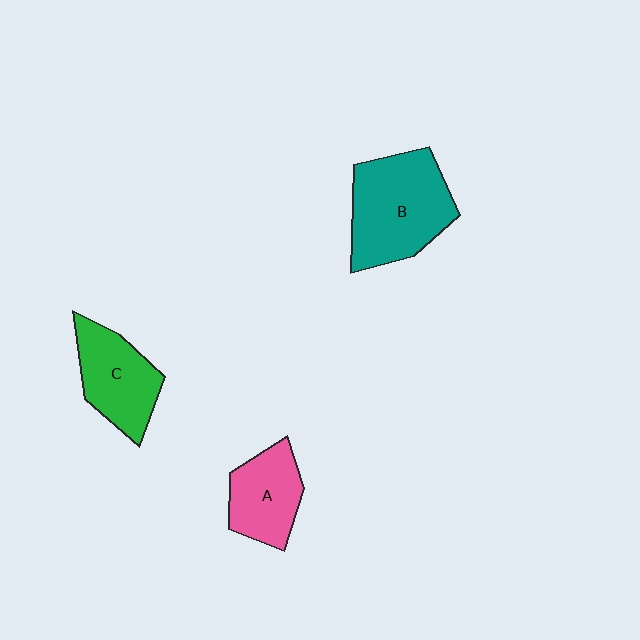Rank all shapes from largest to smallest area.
From largest to smallest: B (teal), C (green), A (pink).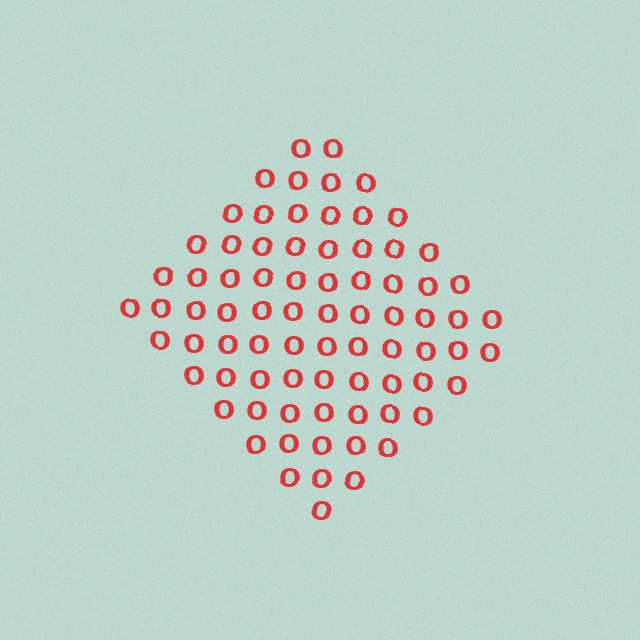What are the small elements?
The small elements are letter O's.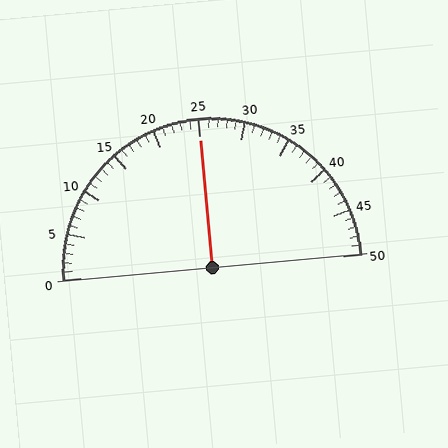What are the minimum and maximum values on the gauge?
The gauge ranges from 0 to 50.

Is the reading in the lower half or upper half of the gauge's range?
The reading is in the upper half of the range (0 to 50).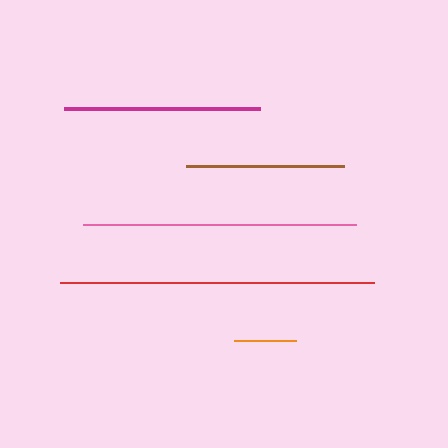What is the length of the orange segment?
The orange segment is approximately 61 pixels long.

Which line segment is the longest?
The red line is the longest at approximately 314 pixels.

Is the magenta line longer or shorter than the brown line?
The magenta line is longer than the brown line.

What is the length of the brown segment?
The brown segment is approximately 157 pixels long.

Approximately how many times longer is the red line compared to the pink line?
The red line is approximately 1.1 times the length of the pink line.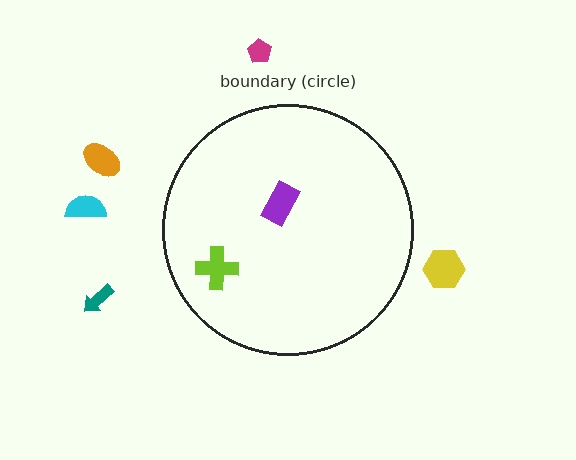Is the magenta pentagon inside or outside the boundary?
Outside.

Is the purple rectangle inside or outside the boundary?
Inside.